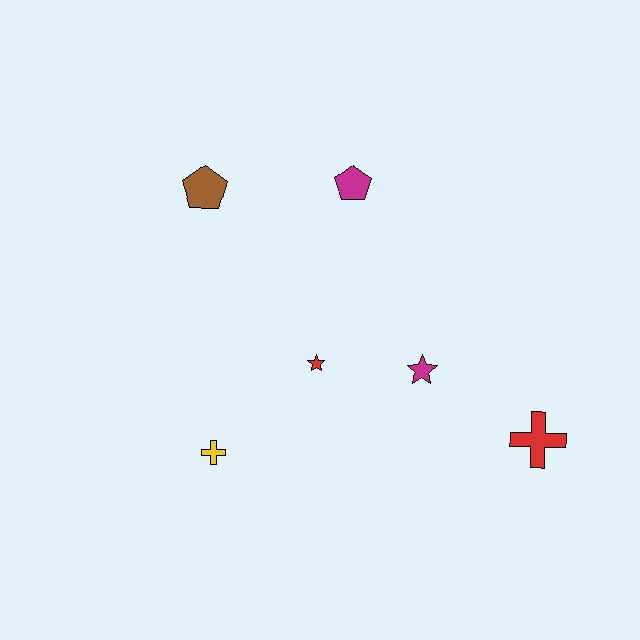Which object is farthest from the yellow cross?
The red cross is farthest from the yellow cross.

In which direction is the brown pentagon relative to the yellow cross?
The brown pentagon is above the yellow cross.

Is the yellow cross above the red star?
No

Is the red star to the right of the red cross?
No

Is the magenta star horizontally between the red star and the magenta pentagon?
No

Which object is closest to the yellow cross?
The red star is closest to the yellow cross.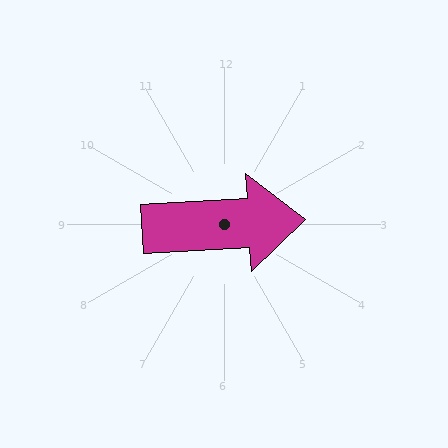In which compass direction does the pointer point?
East.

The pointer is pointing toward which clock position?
Roughly 3 o'clock.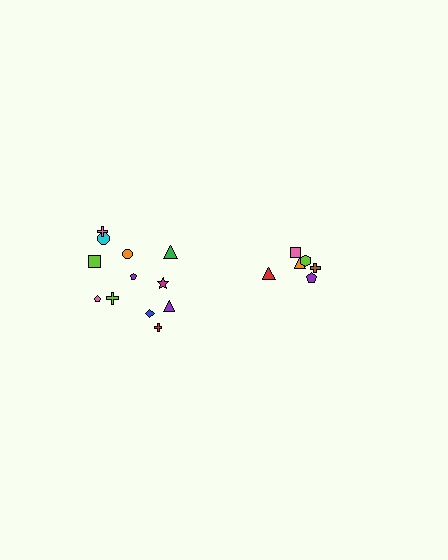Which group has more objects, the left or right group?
The left group.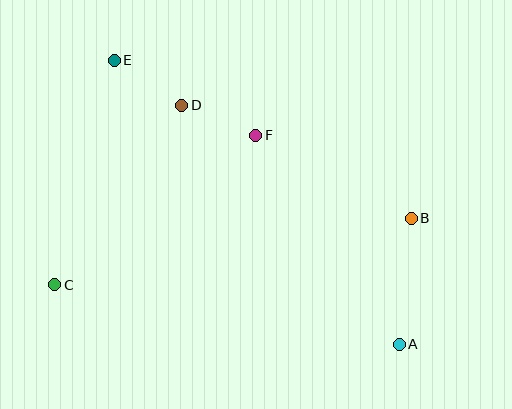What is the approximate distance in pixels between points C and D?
The distance between C and D is approximately 220 pixels.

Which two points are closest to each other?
Points D and F are closest to each other.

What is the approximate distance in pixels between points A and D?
The distance between A and D is approximately 323 pixels.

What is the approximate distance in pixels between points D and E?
The distance between D and E is approximately 81 pixels.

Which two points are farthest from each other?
Points A and E are farthest from each other.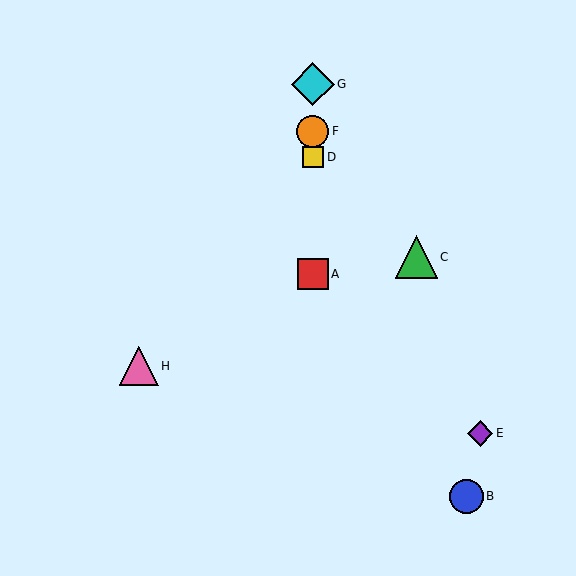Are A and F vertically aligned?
Yes, both are at x≈313.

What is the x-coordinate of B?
Object B is at x≈466.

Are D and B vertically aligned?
No, D is at x≈313 and B is at x≈466.